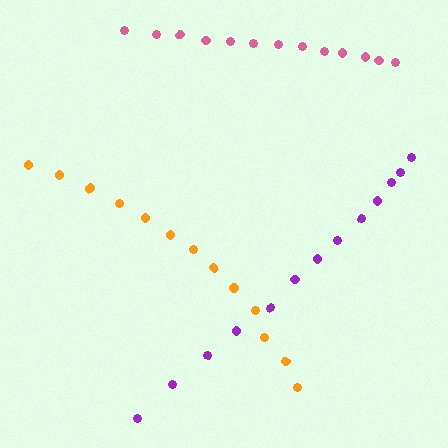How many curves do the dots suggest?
There are 3 distinct paths.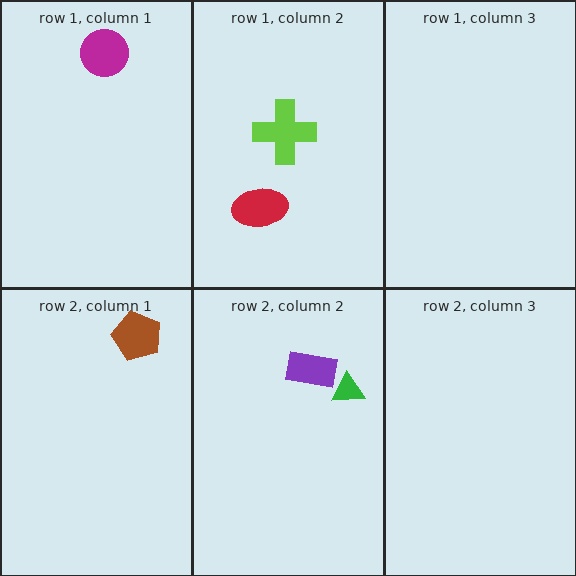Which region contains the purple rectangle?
The row 2, column 2 region.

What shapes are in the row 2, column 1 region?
The brown pentagon.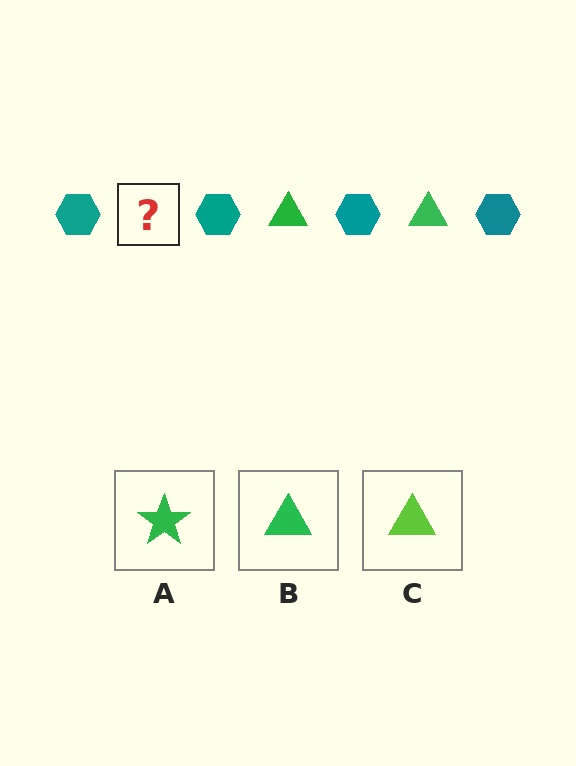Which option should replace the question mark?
Option B.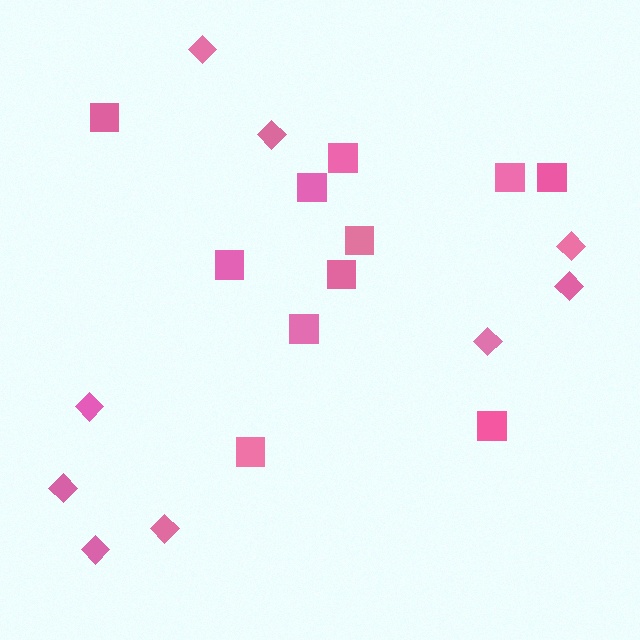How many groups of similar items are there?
There are 2 groups: one group of diamonds (9) and one group of squares (11).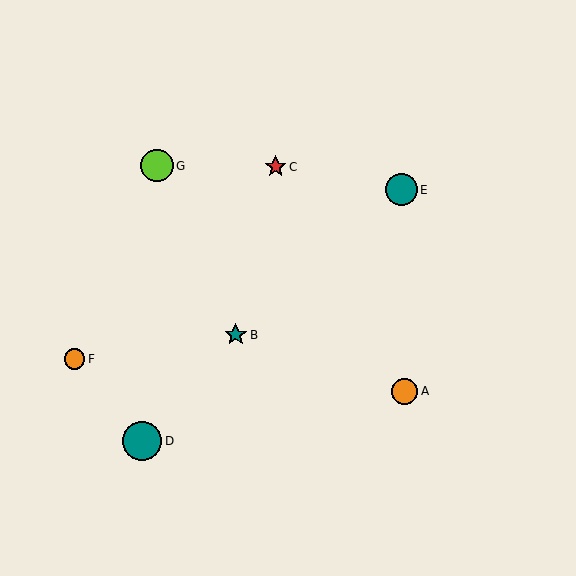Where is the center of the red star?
The center of the red star is at (276, 167).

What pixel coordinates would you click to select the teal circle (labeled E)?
Click at (401, 190) to select the teal circle E.